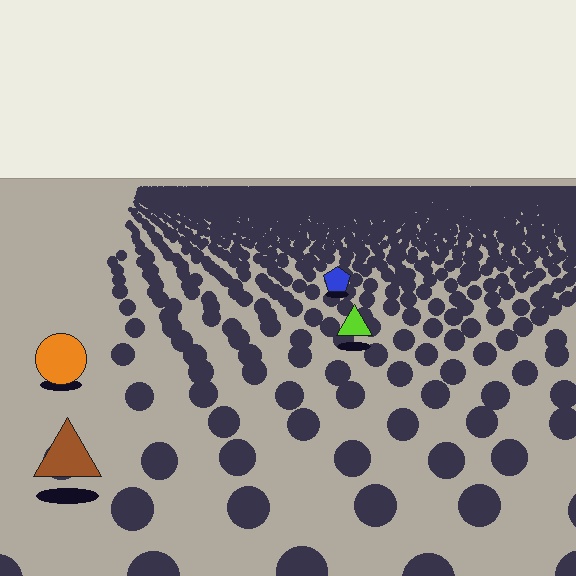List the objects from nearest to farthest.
From nearest to farthest: the brown triangle, the orange circle, the lime triangle, the blue pentagon.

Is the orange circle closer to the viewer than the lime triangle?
Yes. The orange circle is closer — you can tell from the texture gradient: the ground texture is coarser near it.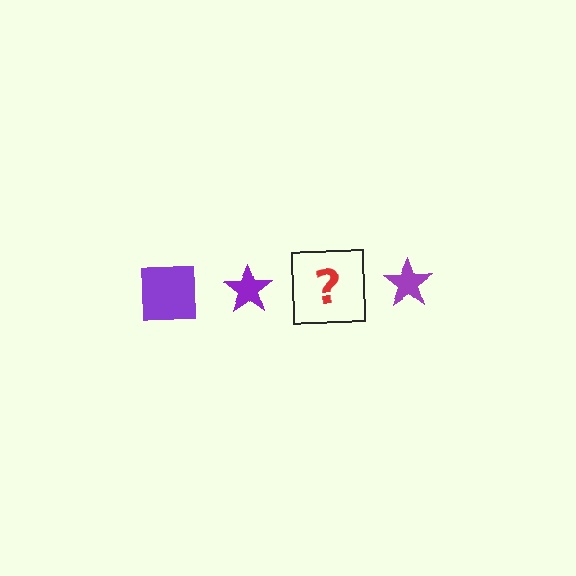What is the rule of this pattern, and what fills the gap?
The rule is that the pattern cycles through square, star shapes in purple. The gap should be filled with a purple square.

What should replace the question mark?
The question mark should be replaced with a purple square.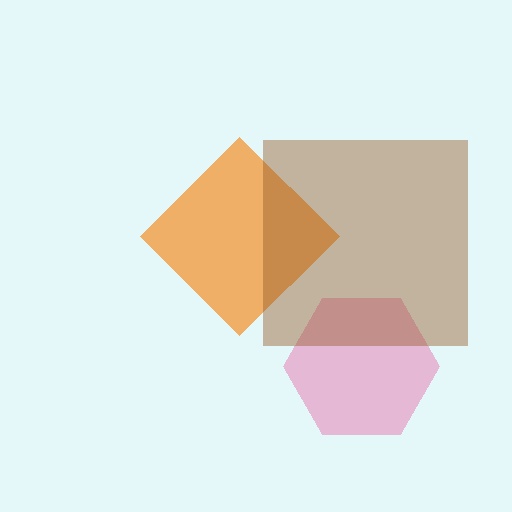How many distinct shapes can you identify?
There are 3 distinct shapes: an orange diamond, a pink hexagon, a brown square.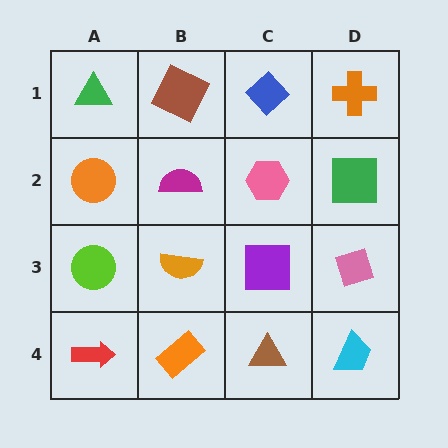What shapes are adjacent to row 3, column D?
A green square (row 2, column D), a cyan trapezoid (row 4, column D), a purple square (row 3, column C).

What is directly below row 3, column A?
A red arrow.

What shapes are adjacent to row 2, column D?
An orange cross (row 1, column D), a pink diamond (row 3, column D), a pink hexagon (row 2, column C).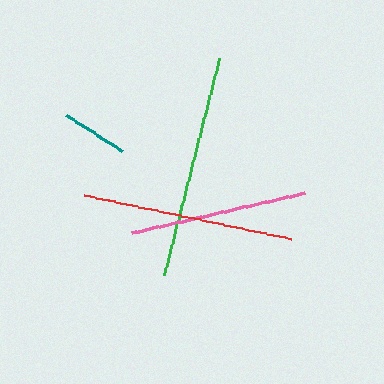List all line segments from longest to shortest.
From longest to shortest: green, red, pink, teal.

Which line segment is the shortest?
The teal line is the shortest at approximately 66 pixels.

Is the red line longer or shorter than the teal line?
The red line is longer than the teal line.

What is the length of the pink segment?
The pink segment is approximately 178 pixels long.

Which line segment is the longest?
The green line is the longest at approximately 224 pixels.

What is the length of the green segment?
The green segment is approximately 224 pixels long.